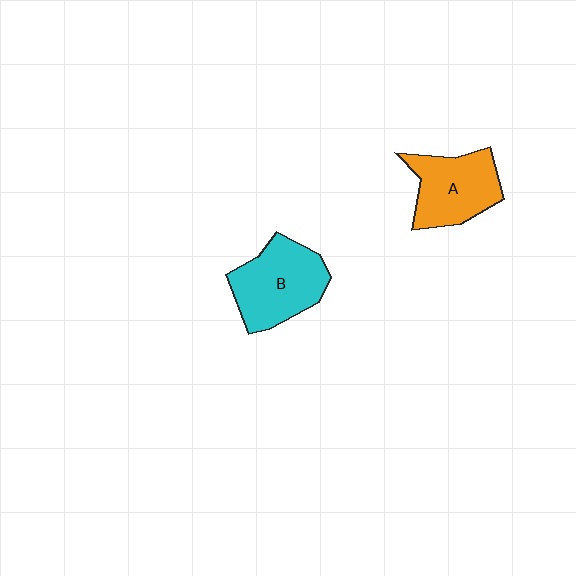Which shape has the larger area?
Shape B (cyan).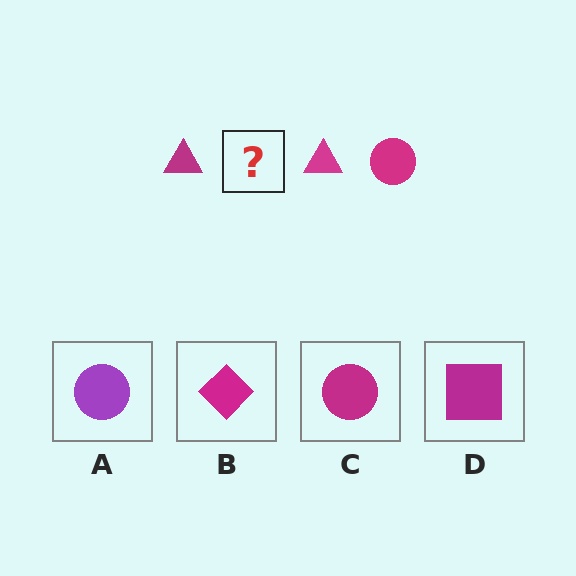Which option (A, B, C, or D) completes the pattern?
C.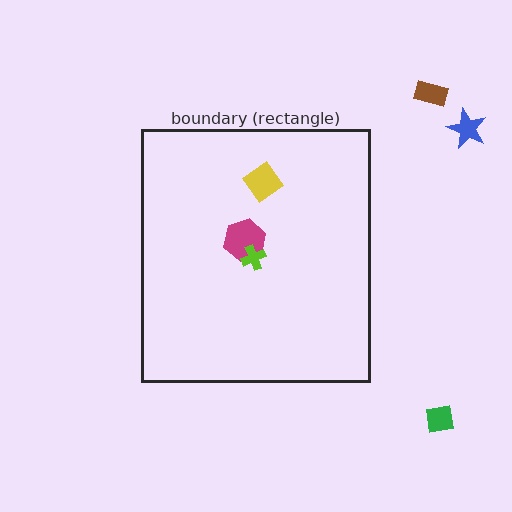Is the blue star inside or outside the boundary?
Outside.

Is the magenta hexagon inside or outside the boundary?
Inside.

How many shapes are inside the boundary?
3 inside, 3 outside.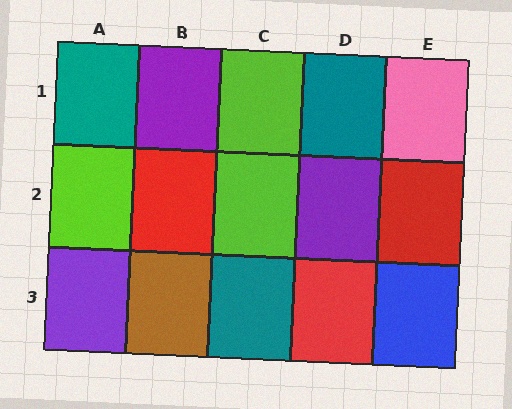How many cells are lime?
3 cells are lime.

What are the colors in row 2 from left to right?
Lime, red, lime, purple, red.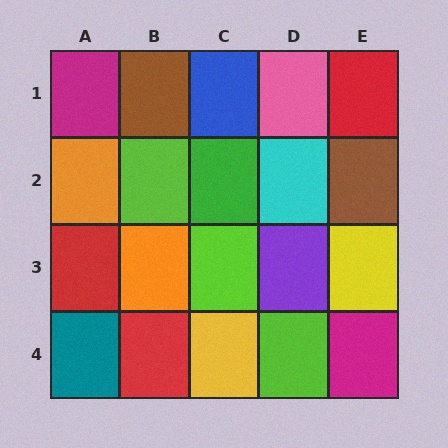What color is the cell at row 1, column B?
Brown.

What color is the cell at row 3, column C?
Lime.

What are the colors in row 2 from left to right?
Orange, lime, green, cyan, brown.